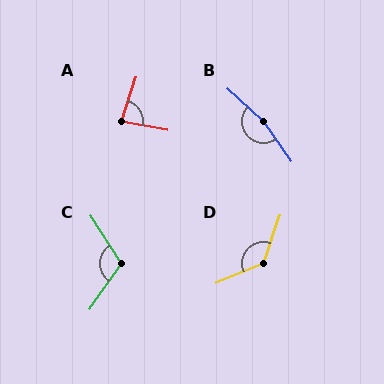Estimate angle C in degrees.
Approximately 112 degrees.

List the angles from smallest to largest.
A (83°), C (112°), D (132°), B (168°).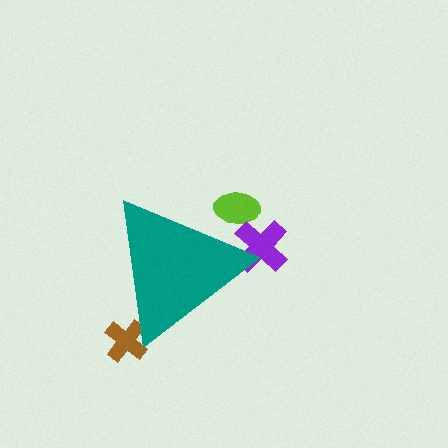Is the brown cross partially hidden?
Yes, the brown cross is partially hidden behind the teal triangle.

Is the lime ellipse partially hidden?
Yes, the lime ellipse is partially hidden behind the teal triangle.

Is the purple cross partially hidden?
Yes, the purple cross is partially hidden behind the teal triangle.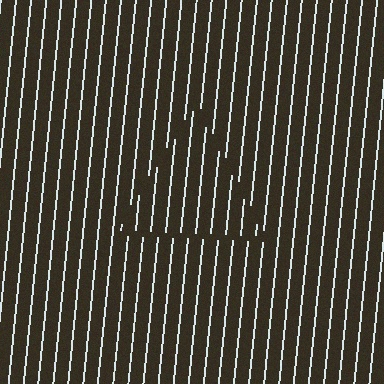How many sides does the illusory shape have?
3 sides — the line-ends trace a triangle.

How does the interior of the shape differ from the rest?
The interior of the shape contains the same grating, shifted by half a period — the contour is defined by the phase discontinuity where line-ends from the inner and outer gratings abut.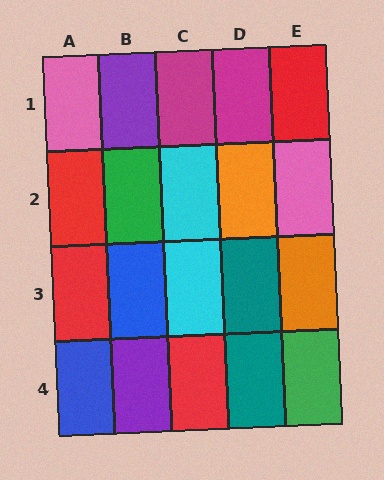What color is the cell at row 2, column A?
Red.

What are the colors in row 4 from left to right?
Blue, purple, red, teal, green.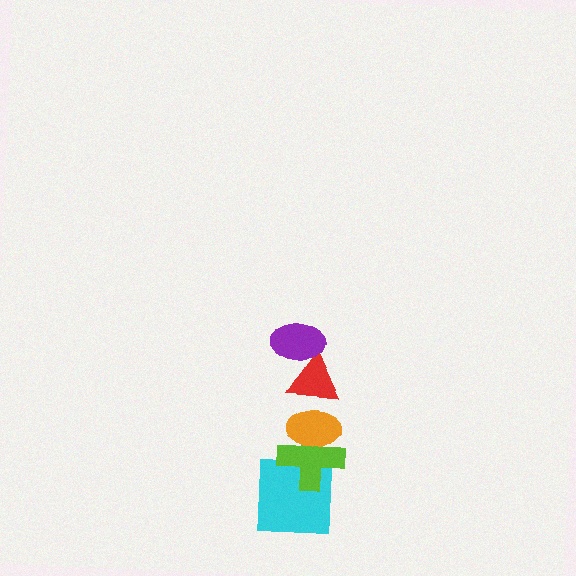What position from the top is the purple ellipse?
The purple ellipse is 1st from the top.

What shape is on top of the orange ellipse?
The red triangle is on top of the orange ellipse.